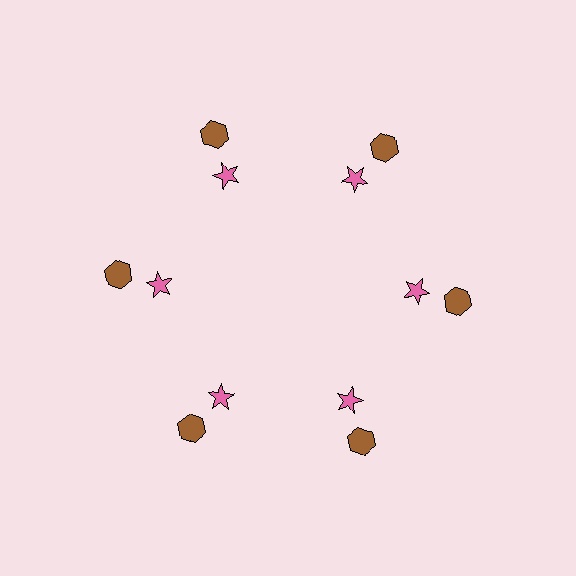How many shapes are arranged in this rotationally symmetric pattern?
There are 12 shapes, arranged in 6 groups of 2.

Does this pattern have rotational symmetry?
Yes, this pattern has 6-fold rotational symmetry. It looks the same after rotating 60 degrees around the center.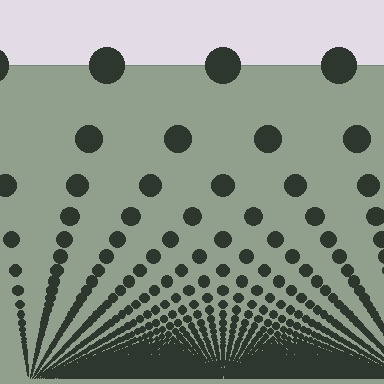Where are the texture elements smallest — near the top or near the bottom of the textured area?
Near the bottom.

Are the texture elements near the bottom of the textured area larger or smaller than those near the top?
Smaller. The gradient is inverted — elements near the bottom are smaller and denser.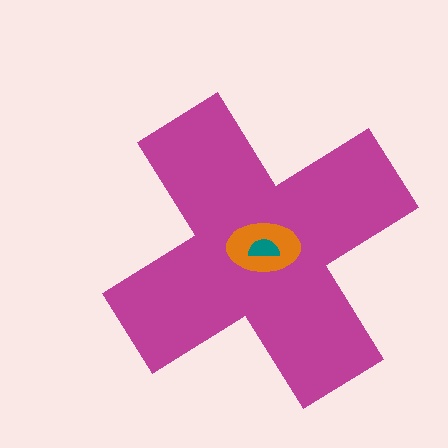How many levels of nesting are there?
3.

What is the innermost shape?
The teal semicircle.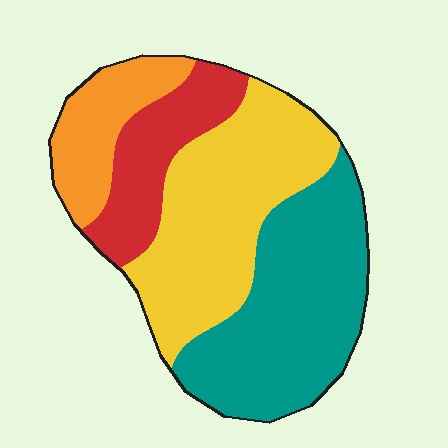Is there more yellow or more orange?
Yellow.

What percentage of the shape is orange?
Orange takes up about one eighth (1/8) of the shape.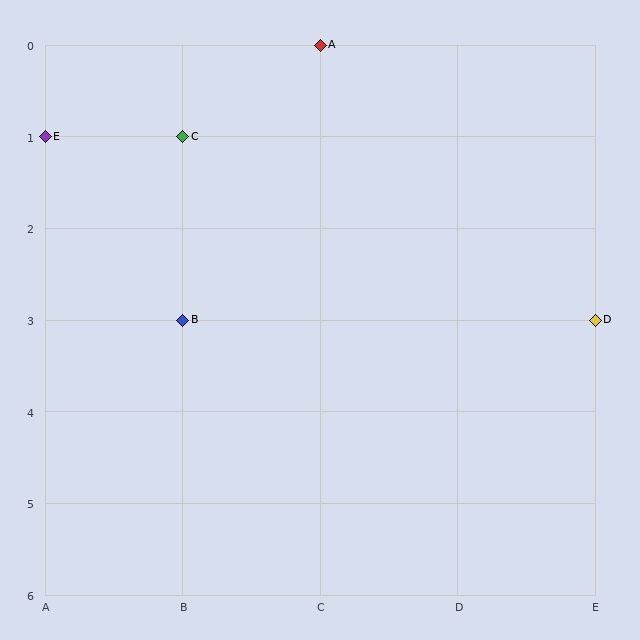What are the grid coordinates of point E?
Point E is at grid coordinates (A, 1).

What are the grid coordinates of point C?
Point C is at grid coordinates (B, 1).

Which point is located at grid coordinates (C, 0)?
Point A is at (C, 0).